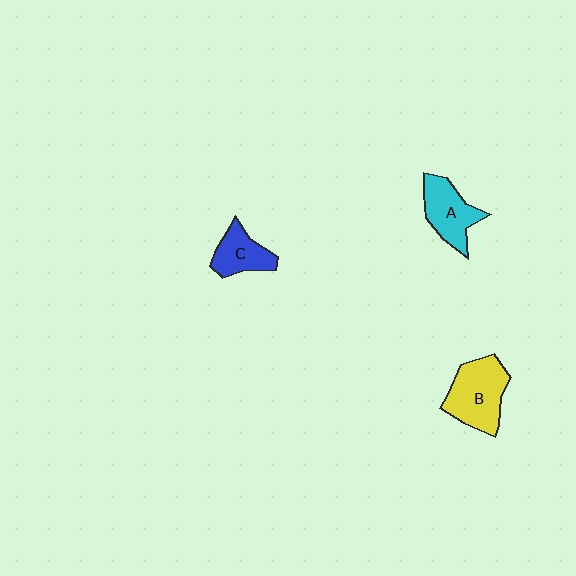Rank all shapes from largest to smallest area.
From largest to smallest: B (yellow), A (cyan), C (blue).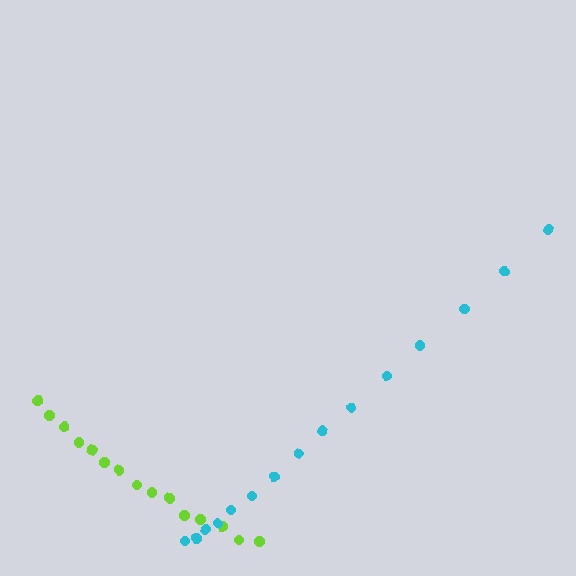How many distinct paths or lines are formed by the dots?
There are 2 distinct paths.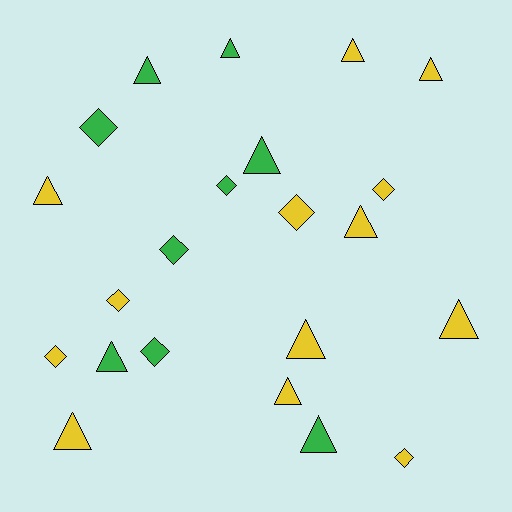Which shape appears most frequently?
Triangle, with 13 objects.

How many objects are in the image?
There are 22 objects.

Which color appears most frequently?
Yellow, with 13 objects.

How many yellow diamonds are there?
There are 5 yellow diamonds.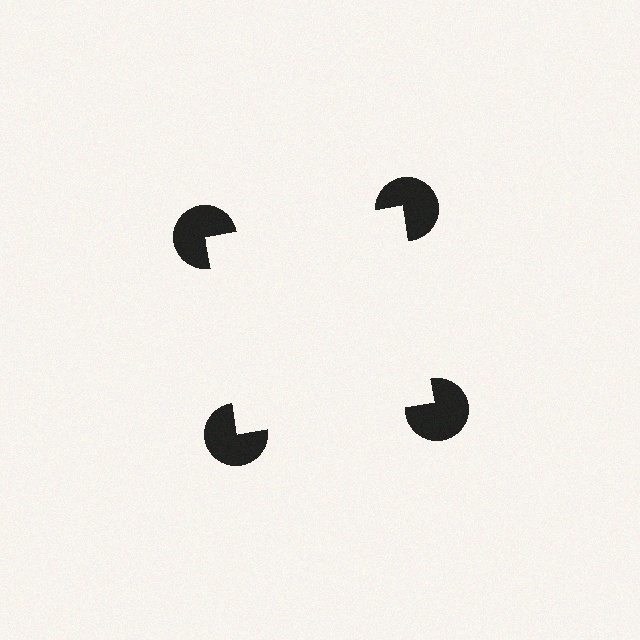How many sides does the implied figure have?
4 sides.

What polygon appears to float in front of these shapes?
An illusory square — its edges are inferred from the aligned wedge cuts in the pac-man discs, not physically drawn.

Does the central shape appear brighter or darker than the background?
It typically appears slightly brighter than the background, even though no actual brightness change is drawn.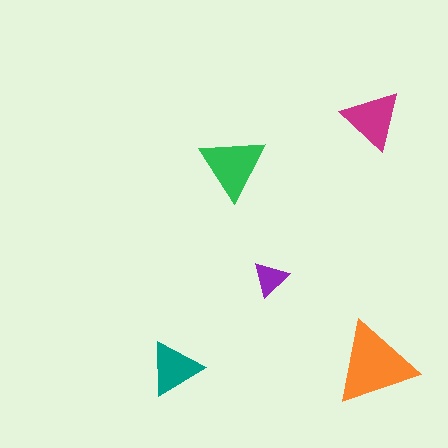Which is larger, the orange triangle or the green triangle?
The orange one.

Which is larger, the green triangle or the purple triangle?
The green one.